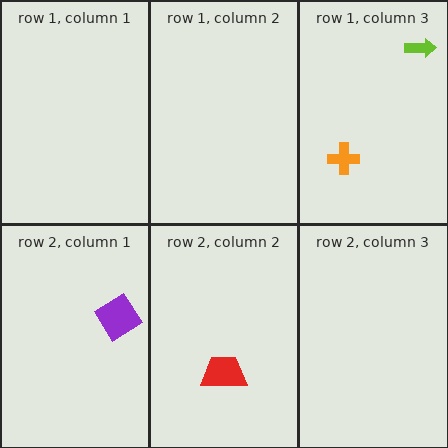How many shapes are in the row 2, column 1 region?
1.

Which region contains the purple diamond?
The row 2, column 1 region.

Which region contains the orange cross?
The row 1, column 3 region.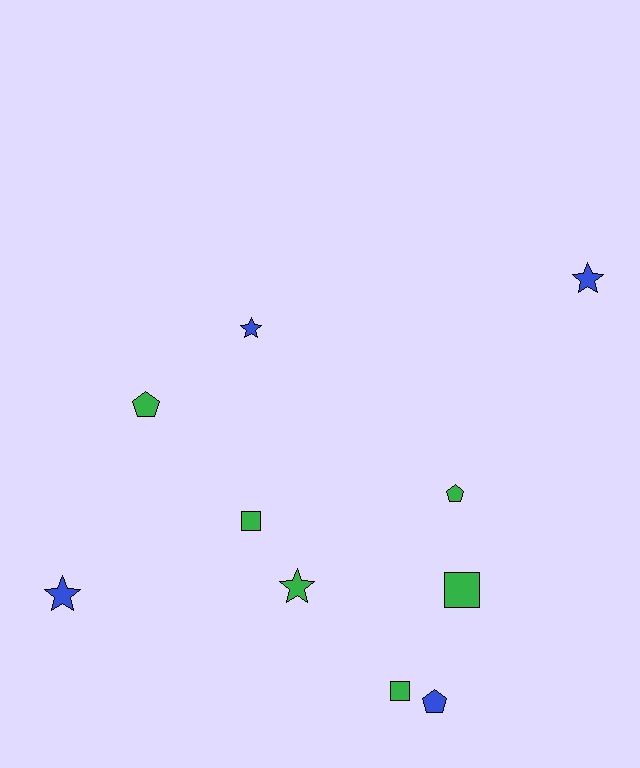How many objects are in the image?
There are 10 objects.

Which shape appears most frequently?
Star, with 4 objects.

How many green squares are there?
There are 3 green squares.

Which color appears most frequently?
Green, with 6 objects.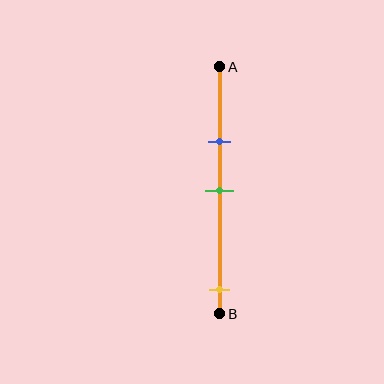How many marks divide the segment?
There are 3 marks dividing the segment.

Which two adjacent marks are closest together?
The blue and green marks are the closest adjacent pair.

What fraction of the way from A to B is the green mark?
The green mark is approximately 50% (0.5) of the way from A to B.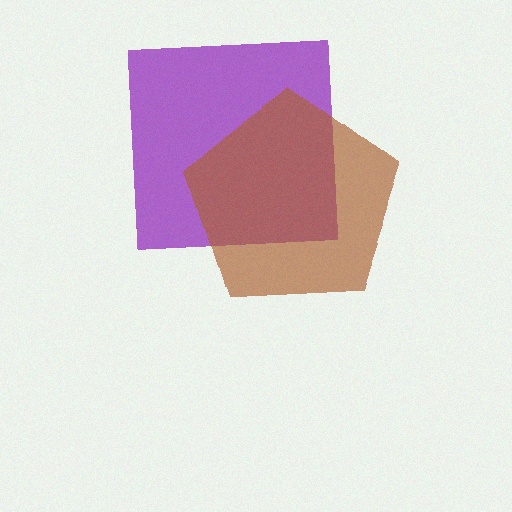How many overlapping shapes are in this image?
There are 2 overlapping shapes in the image.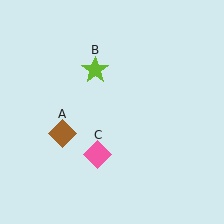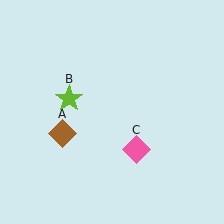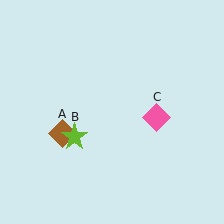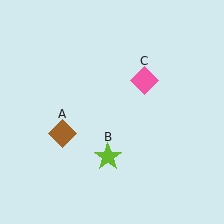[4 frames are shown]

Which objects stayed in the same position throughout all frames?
Brown diamond (object A) remained stationary.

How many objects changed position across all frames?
2 objects changed position: lime star (object B), pink diamond (object C).